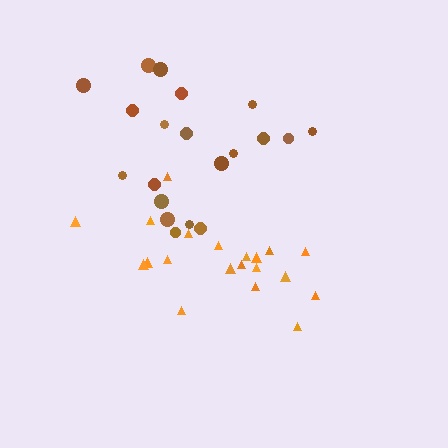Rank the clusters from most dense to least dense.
orange, brown.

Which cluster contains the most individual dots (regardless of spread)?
Orange (20).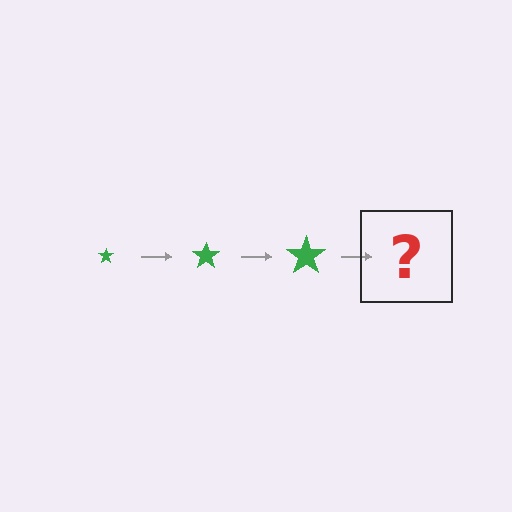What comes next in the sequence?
The next element should be a green star, larger than the previous one.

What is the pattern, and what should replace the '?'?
The pattern is that the star gets progressively larger each step. The '?' should be a green star, larger than the previous one.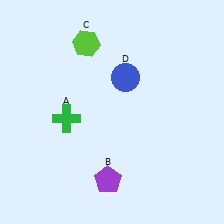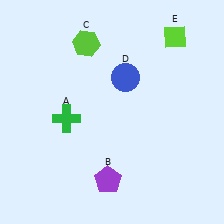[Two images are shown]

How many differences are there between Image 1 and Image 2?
There is 1 difference between the two images.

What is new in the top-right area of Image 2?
A lime diamond (E) was added in the top-right area of Image 2.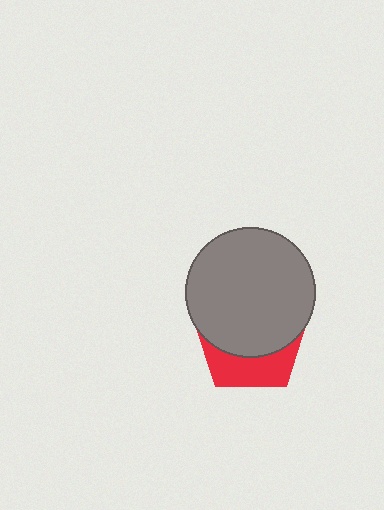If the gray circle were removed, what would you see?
You would see the complete red pentagon.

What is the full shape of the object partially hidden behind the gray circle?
The partially hidden object is a red pentagon.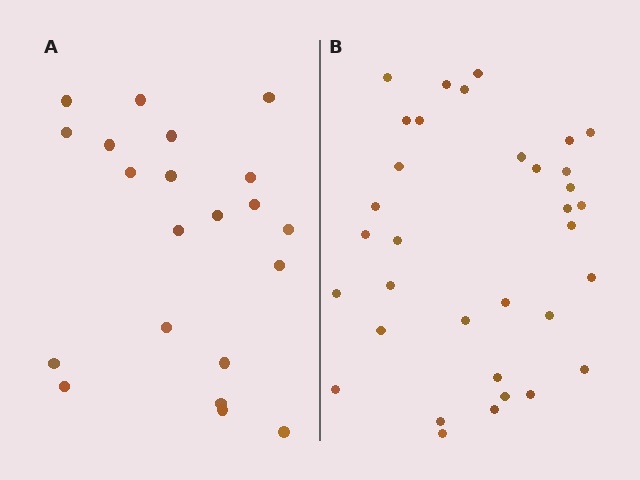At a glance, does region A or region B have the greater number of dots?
Region B (the right region) has more dots.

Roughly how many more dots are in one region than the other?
Region B has approximately 15 more dots than region A.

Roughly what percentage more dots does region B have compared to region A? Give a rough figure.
About 60% more.